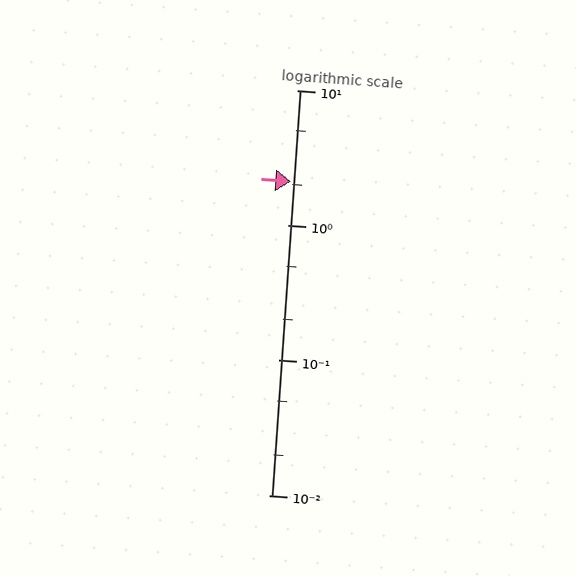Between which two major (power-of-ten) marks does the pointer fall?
The pointer is between 1 and 10.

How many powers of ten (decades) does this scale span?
The scale spans 3 decades, from 0.01 to 10.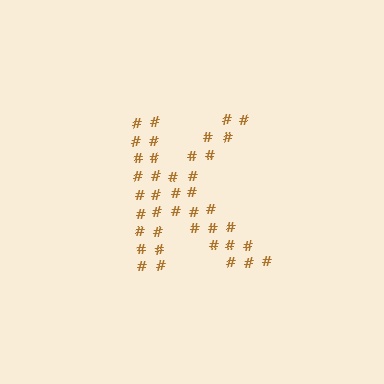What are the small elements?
The small elements are hash symbols.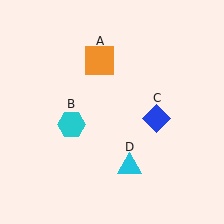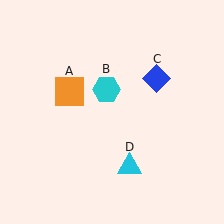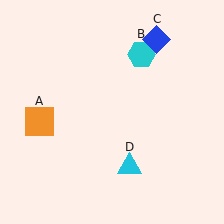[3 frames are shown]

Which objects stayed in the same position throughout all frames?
Cyan triangle (object D) remained stationary.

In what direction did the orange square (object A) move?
The orange square (object A) moved down and to the left.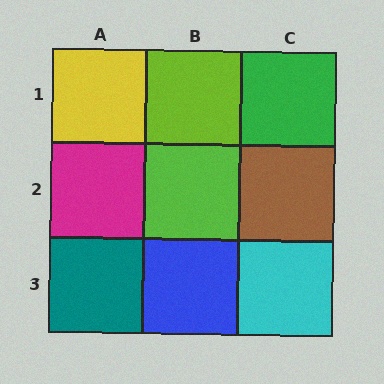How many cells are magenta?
1 cell is magenta.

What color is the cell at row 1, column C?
Green.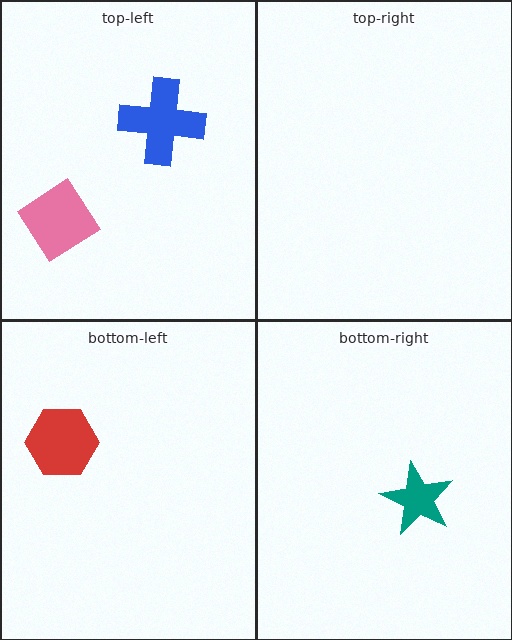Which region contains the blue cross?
The top-left region.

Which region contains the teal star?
The bottom-right region.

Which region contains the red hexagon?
The bottom-left region.